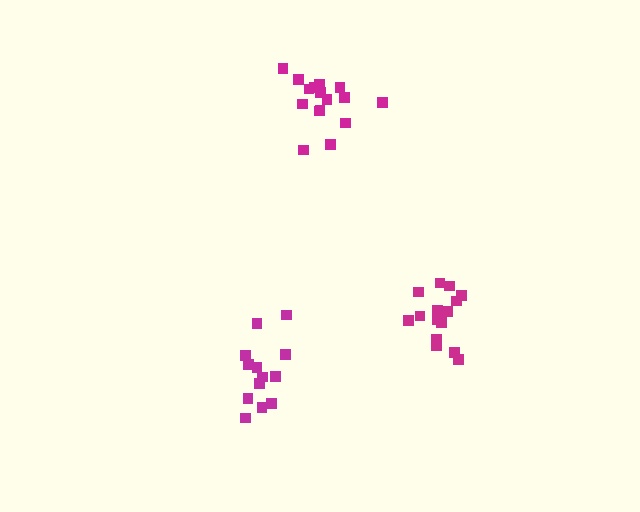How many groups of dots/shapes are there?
There are 3 groups.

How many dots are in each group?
Group 1: 13 dots, Group 2: 16 dots, Group 3: 16 dots (45 total).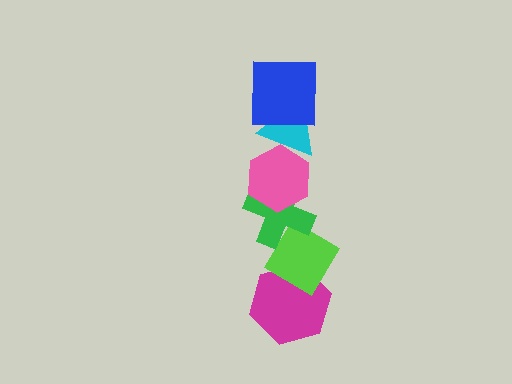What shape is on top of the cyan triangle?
The blue square is on top of the cyan triangle.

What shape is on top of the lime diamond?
The green cross is on top of the lime diamond.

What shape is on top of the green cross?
The pink hexagon is on top of the green cross.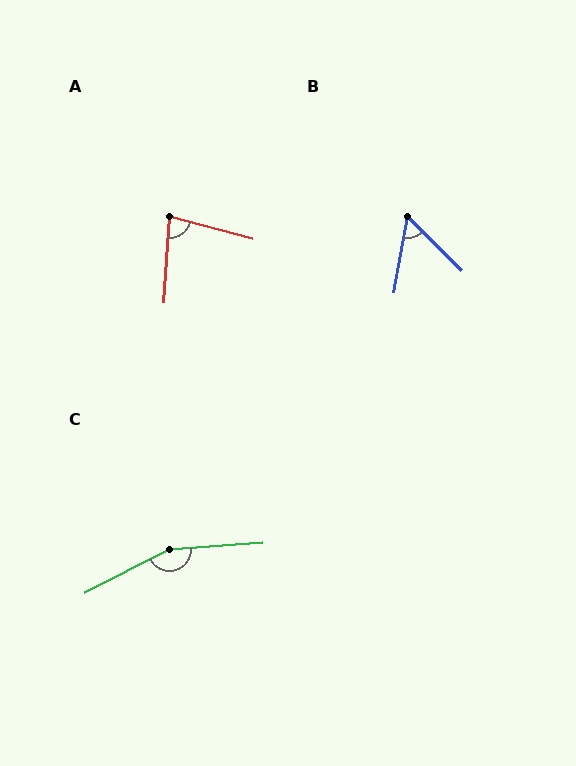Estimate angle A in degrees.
Approximately 79 degrees.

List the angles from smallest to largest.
B (56°), A (79°), C (157°).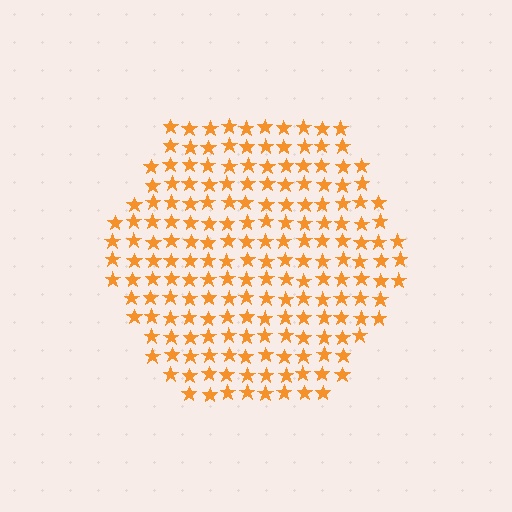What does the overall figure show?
The overall figure shows a hexagon.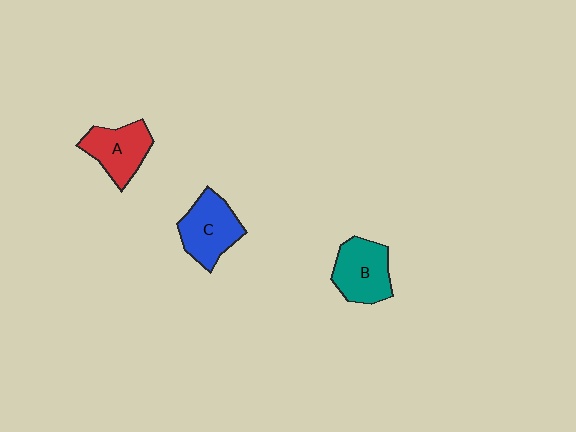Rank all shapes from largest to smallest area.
From largest to smallest: C (blue), B (teal), A (red).